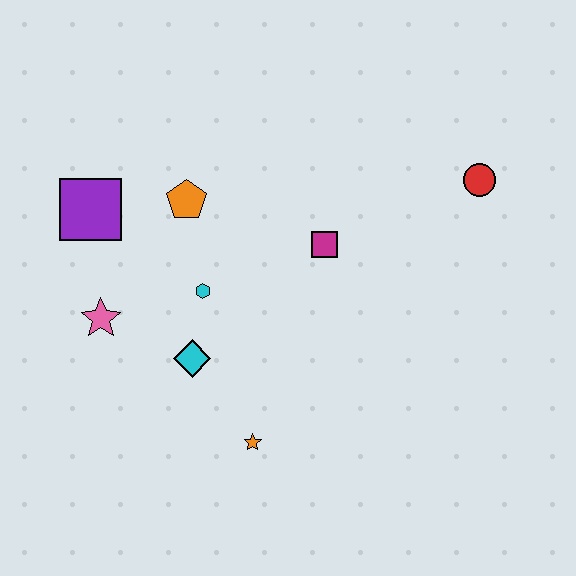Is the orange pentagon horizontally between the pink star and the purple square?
No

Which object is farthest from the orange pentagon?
The red circle is farthest from the orange pentagon.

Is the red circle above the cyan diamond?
Yes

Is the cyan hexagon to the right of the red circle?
No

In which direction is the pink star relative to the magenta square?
The pink star is to the left of the magenta square.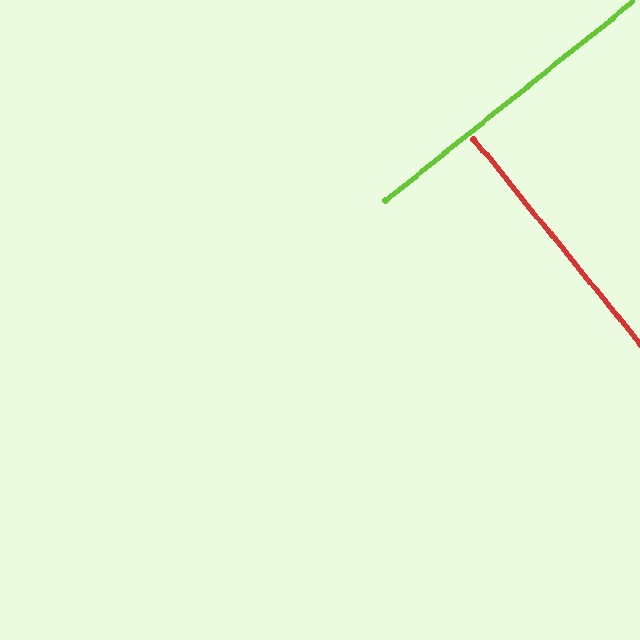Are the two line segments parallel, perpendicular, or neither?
Perpendicular — they meet at approximately 90°.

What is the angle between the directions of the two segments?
Approximately 90 degrees.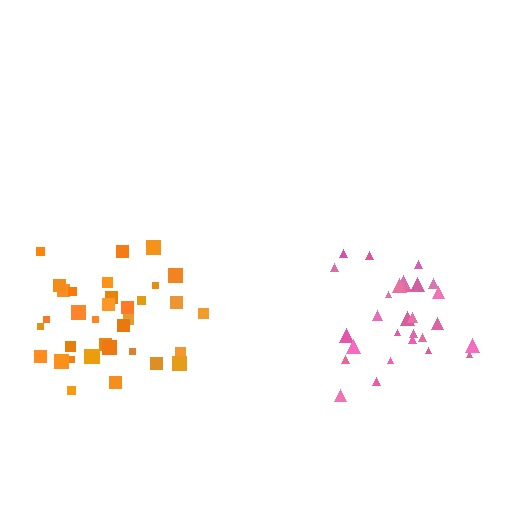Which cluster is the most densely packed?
Pink.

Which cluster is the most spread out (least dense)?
Orange.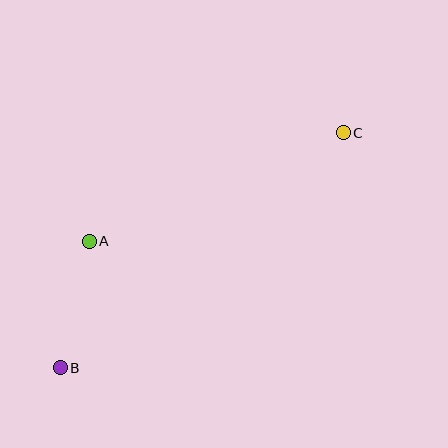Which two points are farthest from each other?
Points B and C are farthest from each other.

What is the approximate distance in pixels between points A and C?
The distance between A and C is approximately 276 pixels.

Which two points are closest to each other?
Points A and B are closest to each other.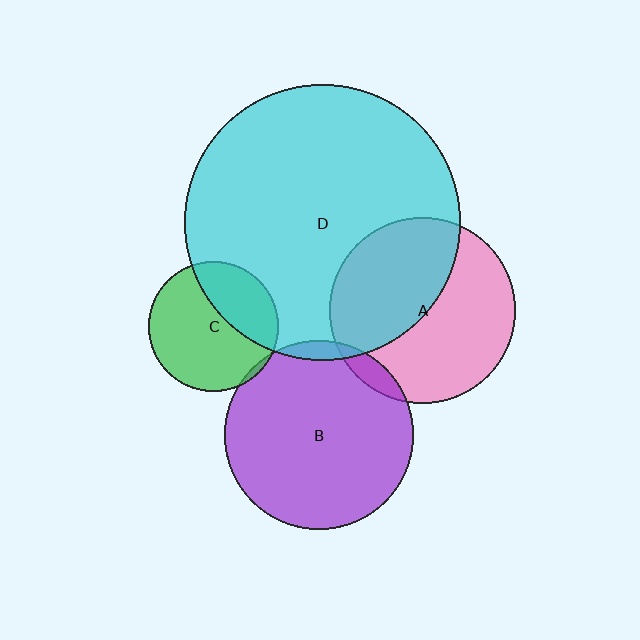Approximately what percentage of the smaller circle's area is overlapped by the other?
Approximately 45%.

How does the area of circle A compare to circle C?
Approximately 2.1 times.